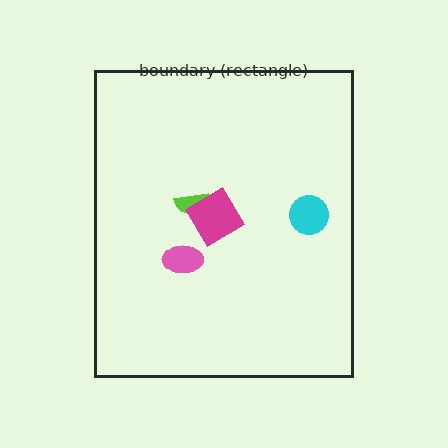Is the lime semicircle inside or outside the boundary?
Inside.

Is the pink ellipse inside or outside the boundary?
Inside.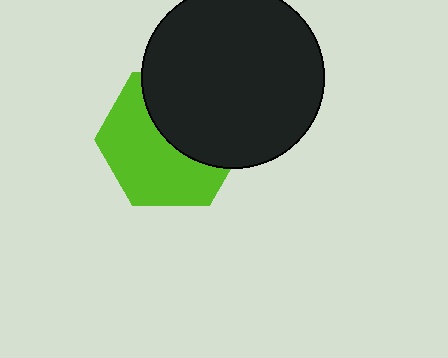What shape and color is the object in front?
The object in front is a black circle.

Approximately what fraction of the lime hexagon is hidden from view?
Roughly 45% of the lime hexagon is hidden behind the black circle.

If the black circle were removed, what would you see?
You would see the complete lime hexagon.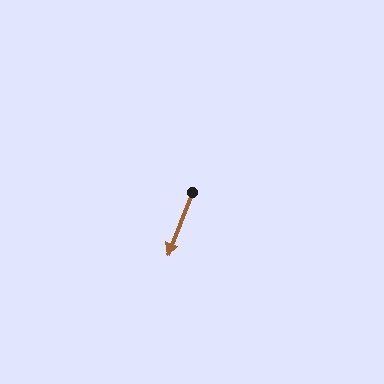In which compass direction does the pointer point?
South.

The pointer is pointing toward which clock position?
Roughly 7 o'clock.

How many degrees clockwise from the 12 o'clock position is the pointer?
Approximately 201 degrees.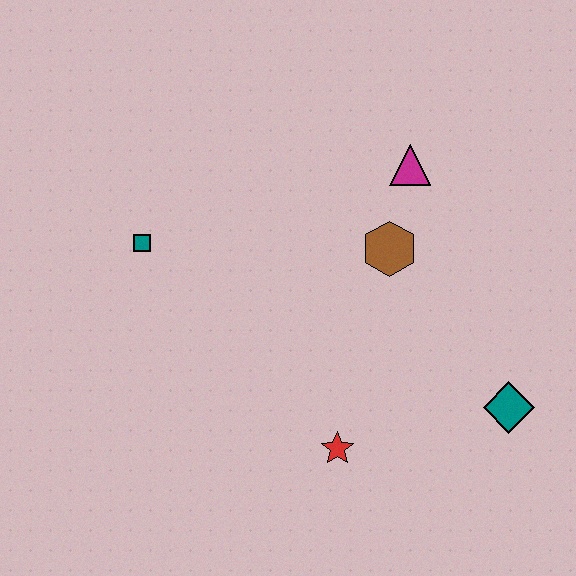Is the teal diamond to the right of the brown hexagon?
Yes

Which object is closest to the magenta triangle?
The brown hexagon is closest to the magenta triangle.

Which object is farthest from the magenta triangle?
The red star is farthest from the magenta triangle.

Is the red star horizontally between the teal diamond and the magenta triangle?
No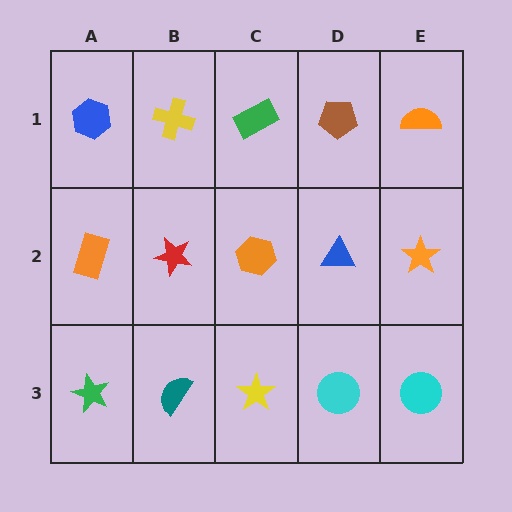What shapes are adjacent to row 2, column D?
A brown pentagon (row 1, column D), a cyan circle (row 3, column D), an orange hexagon (row 2, column C), an orange star (row 2, column E).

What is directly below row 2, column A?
A green star.